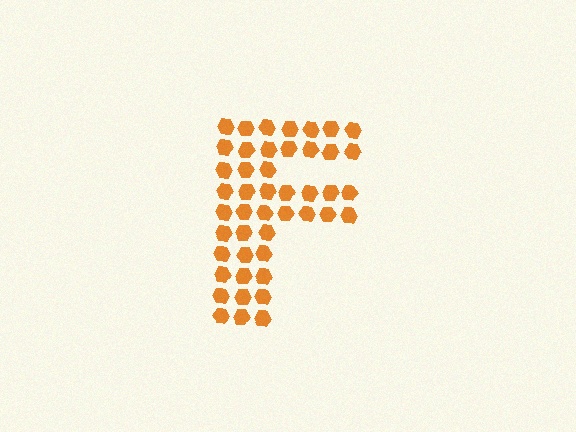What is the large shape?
The large shape is the letter F.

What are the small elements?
The small elements are hexagons.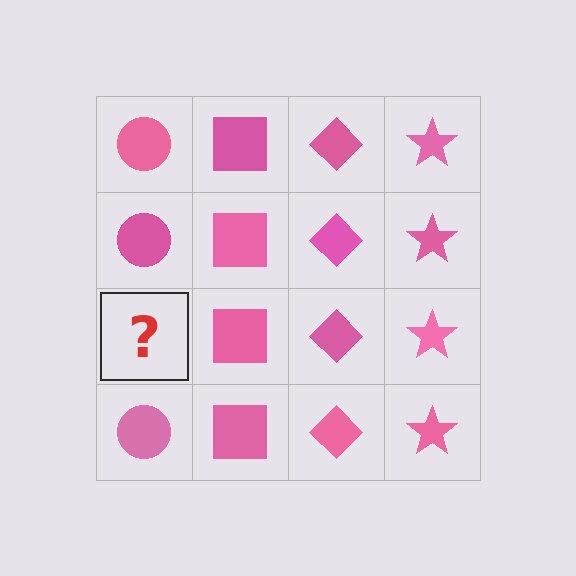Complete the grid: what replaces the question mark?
The question mark should be replaced with a pink circle.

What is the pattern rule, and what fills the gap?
The rule is that each column has a consistent shape. The gap should be filled with a pink circle.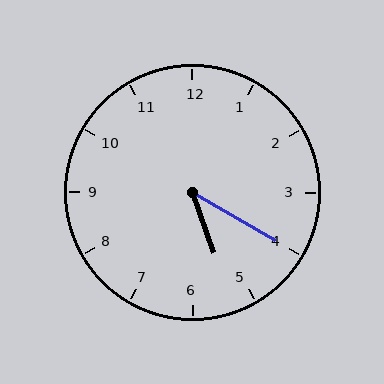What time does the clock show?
5:20.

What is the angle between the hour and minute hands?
Approximately 40 degrees.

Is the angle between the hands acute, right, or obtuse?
It is acute.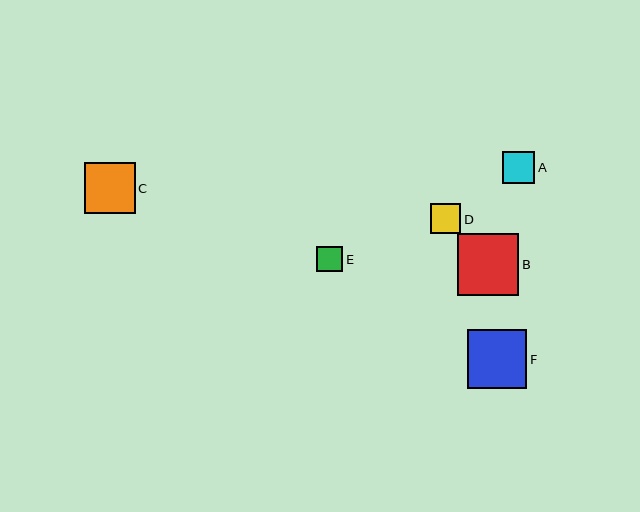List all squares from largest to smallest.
From largest to smallest: B, F, C, A, D, E.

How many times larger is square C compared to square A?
Square C is approximately 1.6 times the size of square A.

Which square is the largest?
Square B is the largest with a size of approximately 61 pixels.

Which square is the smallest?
Square E is the smallest with a size of approximately 26 pixels.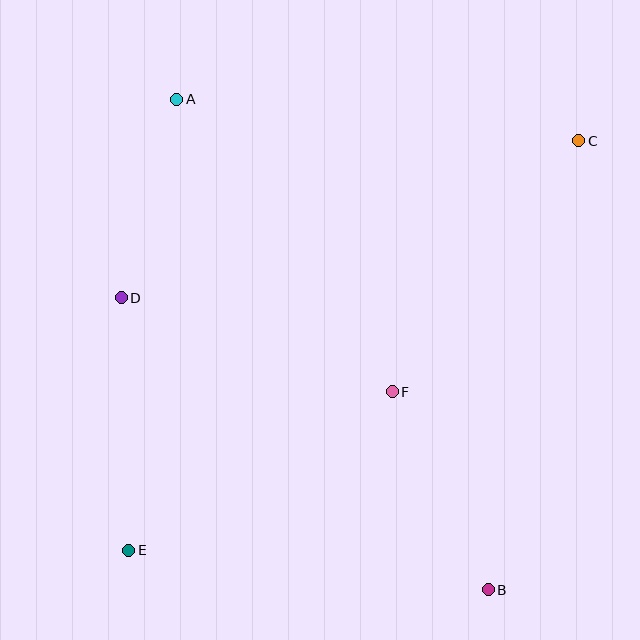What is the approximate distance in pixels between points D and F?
The distance between D and F is approximately 287 pixels.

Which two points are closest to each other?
Points A and D are closest to each other.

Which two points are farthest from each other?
Points C and E are farthest from each other.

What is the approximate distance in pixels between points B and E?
The distance between B and E is approximately 362 pixels.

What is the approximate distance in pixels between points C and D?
The distance between C and D is approximately 483 pixels.